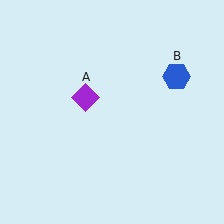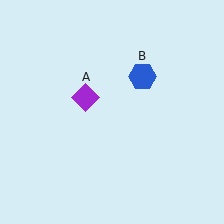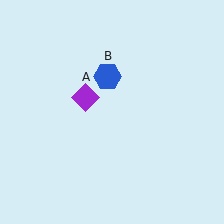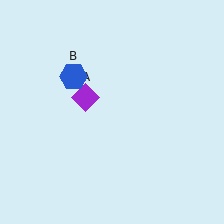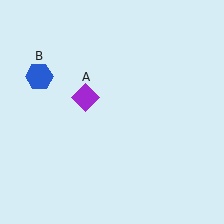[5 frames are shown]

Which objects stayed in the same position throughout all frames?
Purple diamond (object A) remained stationary.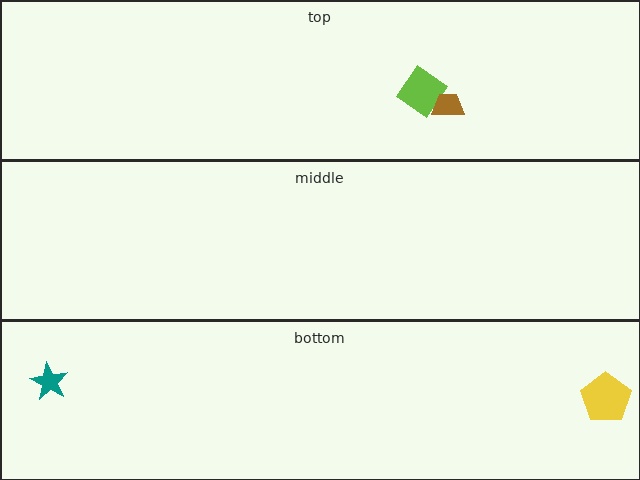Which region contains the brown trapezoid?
The top region.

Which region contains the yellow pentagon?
The bottom region.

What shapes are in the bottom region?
The teal star, the yellow pentagon.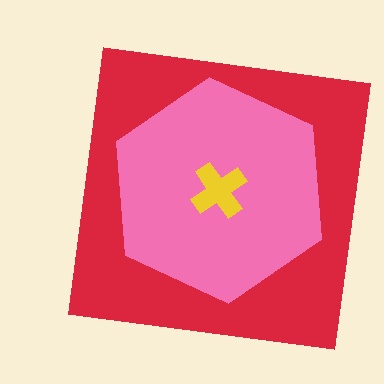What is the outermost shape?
The red square.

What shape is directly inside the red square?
The pink hexagon.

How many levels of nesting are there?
3.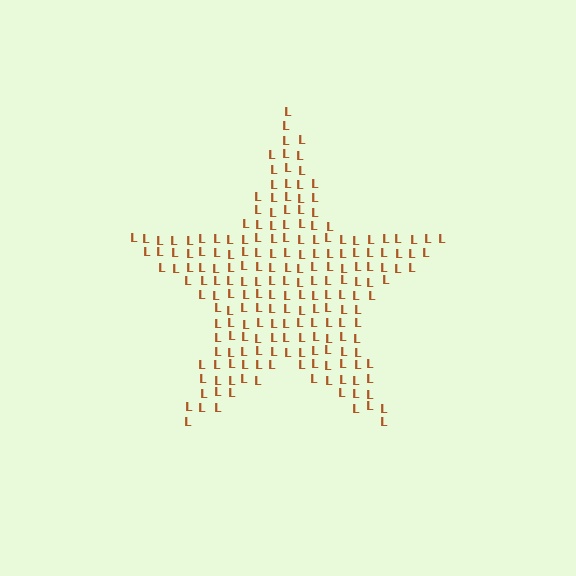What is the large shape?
The large shape is a star.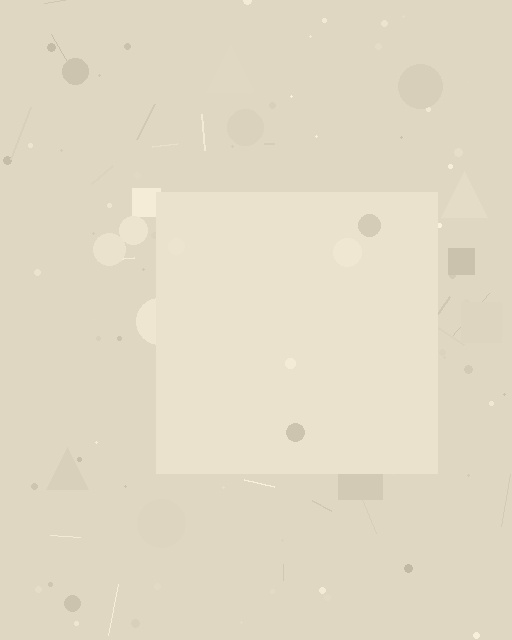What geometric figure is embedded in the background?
A square is embedded in the background.